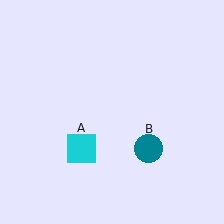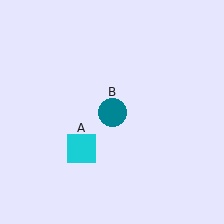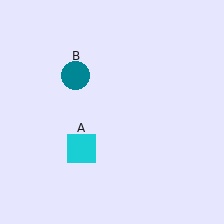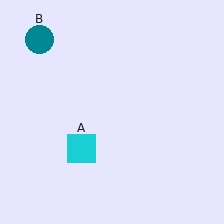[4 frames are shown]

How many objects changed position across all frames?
1 object changed position: teal circle (object B).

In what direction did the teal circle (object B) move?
The teal circle (object B) moved up and to the left.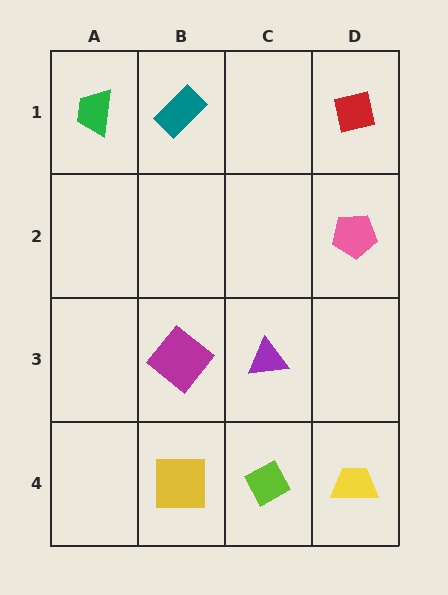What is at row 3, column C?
A purple triangle.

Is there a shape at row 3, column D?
No, that cell is empty.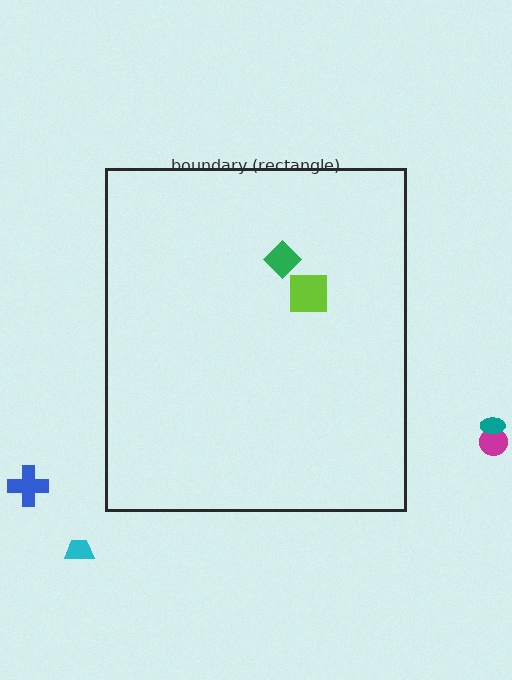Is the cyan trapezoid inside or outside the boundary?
Outside.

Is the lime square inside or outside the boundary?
Inside.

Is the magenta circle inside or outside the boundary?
Outside.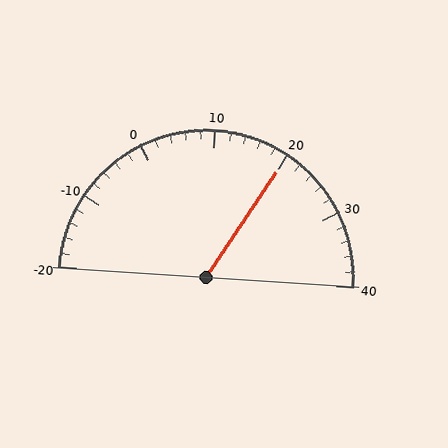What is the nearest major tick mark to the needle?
The nearest major tick mark is 20.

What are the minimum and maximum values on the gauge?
The gauge ranges from -20 to 40.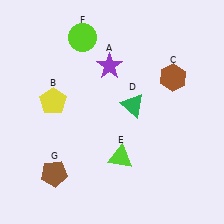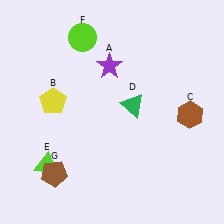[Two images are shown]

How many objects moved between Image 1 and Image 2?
2 objects moved between the two images.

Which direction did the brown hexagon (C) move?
The brown hexagon (C) moved down.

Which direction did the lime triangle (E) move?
The lime triangle (E) moved left.